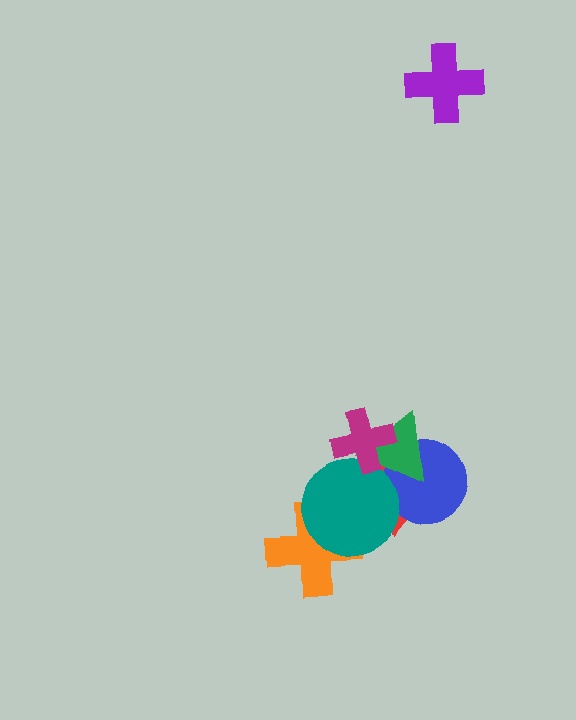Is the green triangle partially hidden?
Yes, it is partially covered by another shape.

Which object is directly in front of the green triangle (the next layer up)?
The teal circle is directly in front of the green triangle.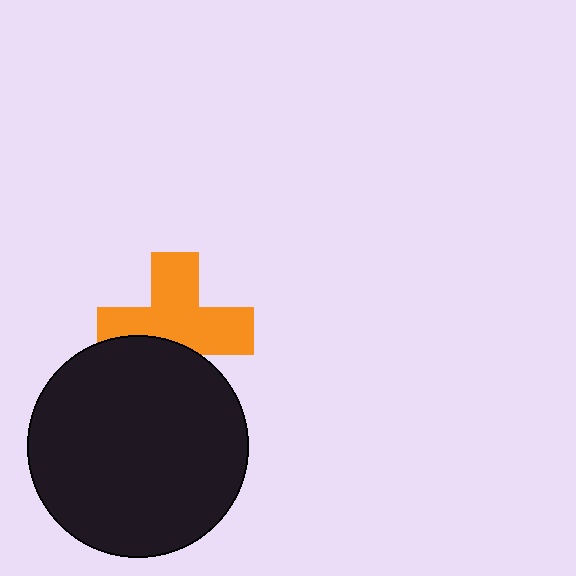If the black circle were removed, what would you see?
You would see the complete orange cross.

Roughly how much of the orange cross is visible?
Most of it is visible (roughly 67%).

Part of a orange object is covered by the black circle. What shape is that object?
It is a cross.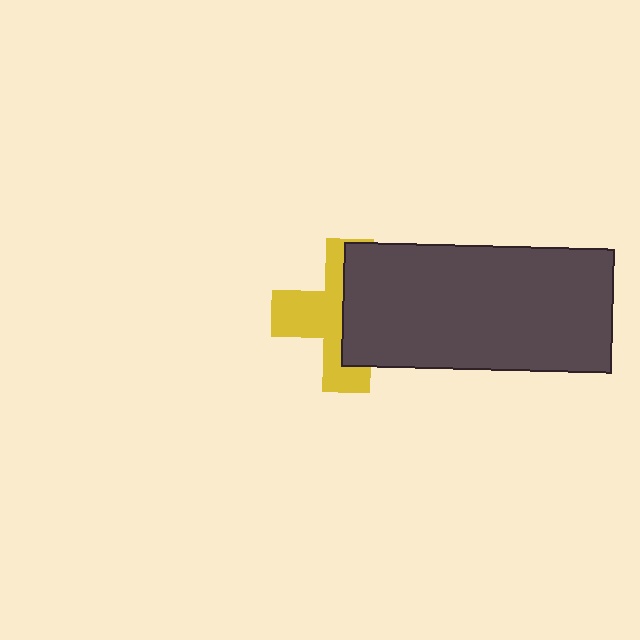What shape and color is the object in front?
The object in front is a dark gray rectangle.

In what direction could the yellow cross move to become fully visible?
The yellow cross could move left. That would shift it out from behind the dark gray rectangle entirely.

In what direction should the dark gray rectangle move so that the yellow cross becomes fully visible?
The dark gray rectangle should move right. That is the shortest direction to clear the overlap and leave the yellow cross fully visible.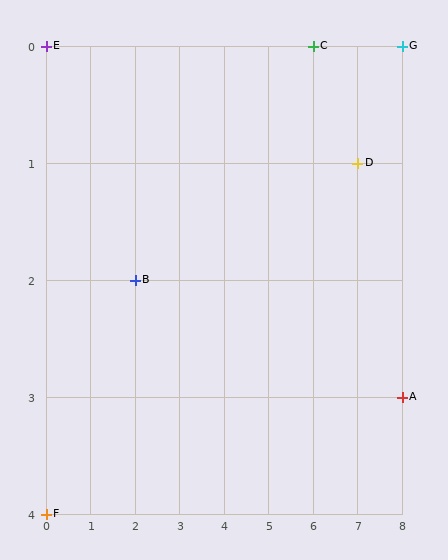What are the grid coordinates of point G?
Point G is at grid coordinates (8, 0).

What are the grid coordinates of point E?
Point E is at grid coordinates (0, 0).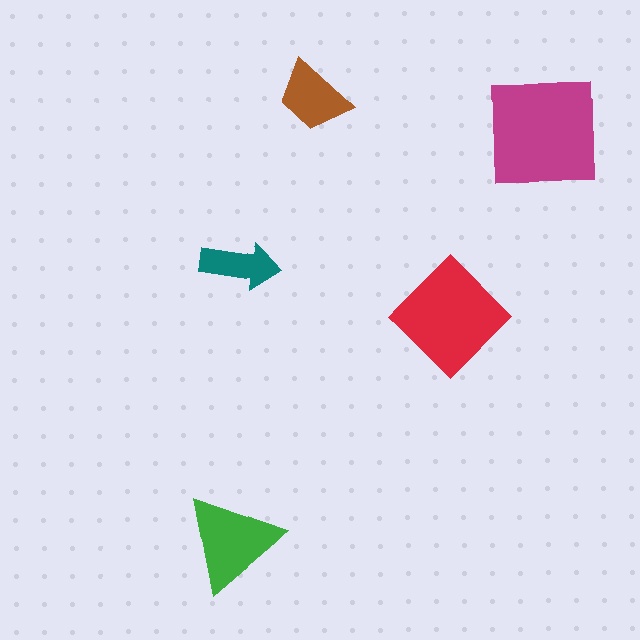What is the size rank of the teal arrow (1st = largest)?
5th.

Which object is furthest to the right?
The magenta square is rightmost.